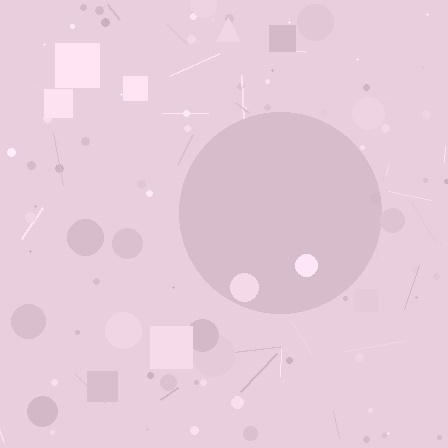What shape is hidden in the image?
A circle is hidden in the image.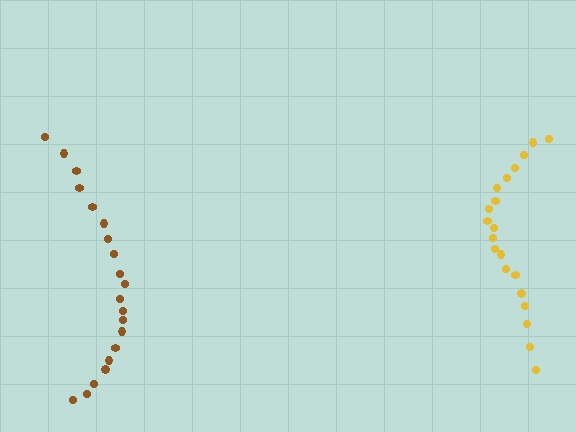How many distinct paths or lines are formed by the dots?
There are 2 distinct paths.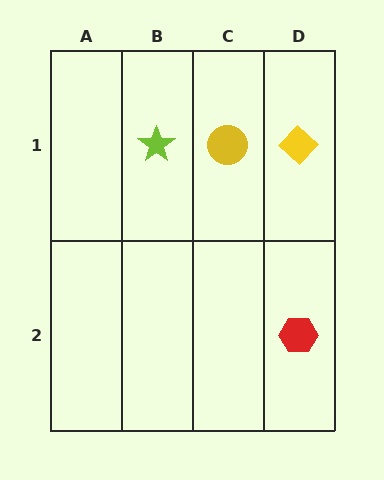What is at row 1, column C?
A yellow circle.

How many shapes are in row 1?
3 shapes.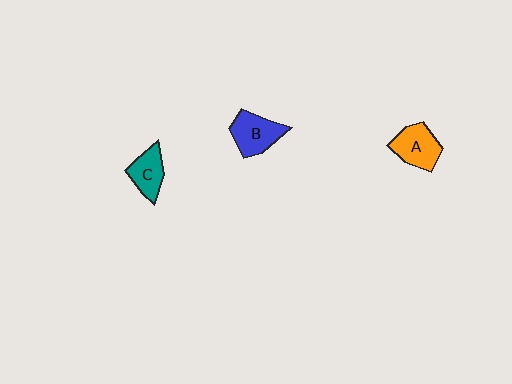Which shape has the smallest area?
Shape C (teal).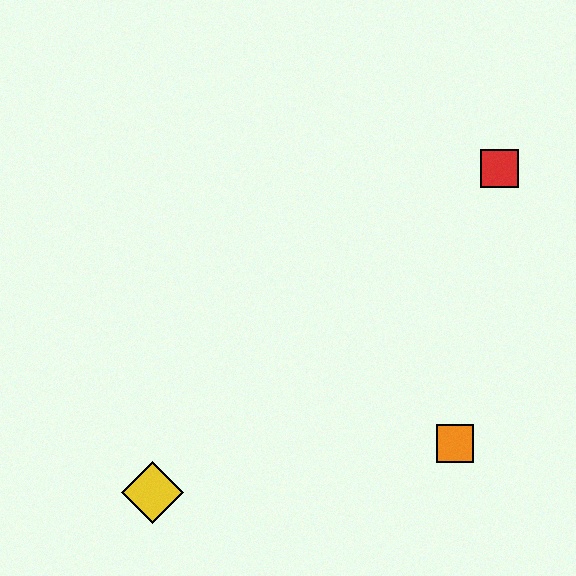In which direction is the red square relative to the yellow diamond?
The red square is to the right of the yellow diamond.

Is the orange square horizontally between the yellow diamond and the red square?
Yes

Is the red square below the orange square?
No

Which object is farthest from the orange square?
The yellow diamond is farthest from the orange square.